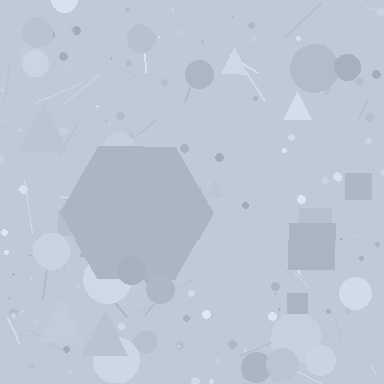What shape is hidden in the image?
A hexagon is hidden in the image.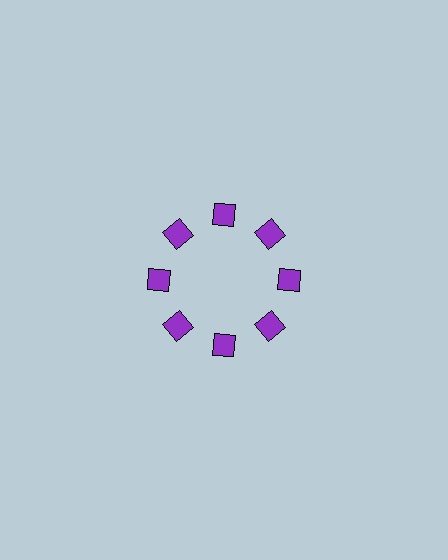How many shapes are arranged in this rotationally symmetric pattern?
There are 8 shapes, arranged in 8 groups of 1.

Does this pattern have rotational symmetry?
Yes, this pattern has 8-fold rotational symmetry. It looks the same after rotating 45 degrees around the center.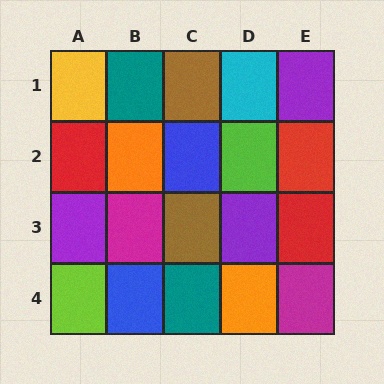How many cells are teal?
2 cells are teal.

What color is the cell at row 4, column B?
Blue.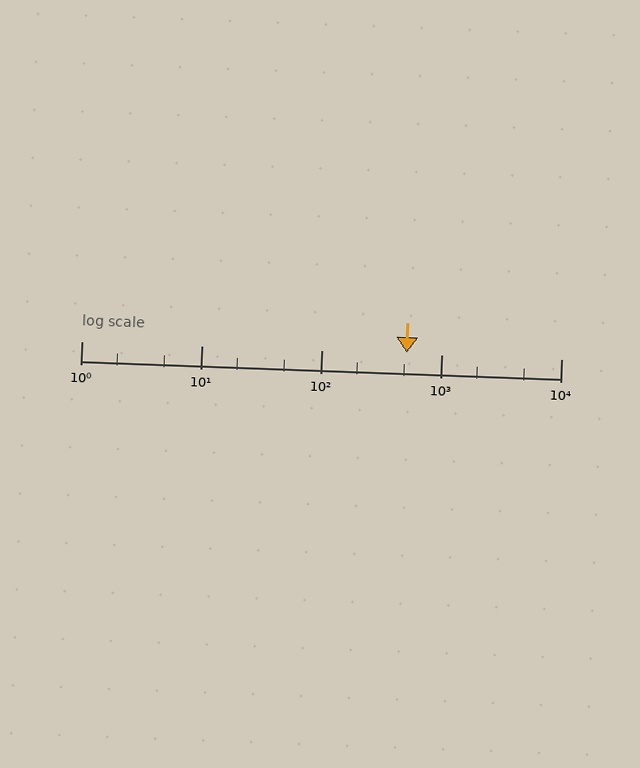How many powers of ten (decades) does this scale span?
The scale spans 4 decades, from 1 to 10000.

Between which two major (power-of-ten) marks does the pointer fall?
The pointer is between 100 and 1000.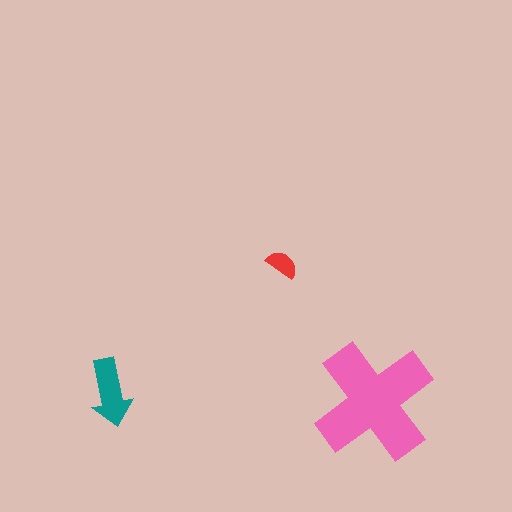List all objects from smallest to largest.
The red semicircle, the teal arrow, the pink cross.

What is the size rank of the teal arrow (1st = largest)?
2nd.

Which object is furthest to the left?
The teal arrow is leftmost.